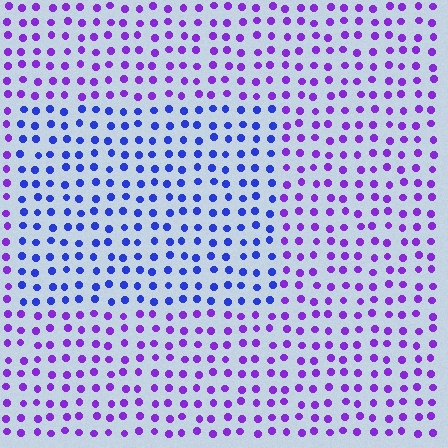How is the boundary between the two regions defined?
The boundary is defined purely by a slight shift in hue (about 40 degrees). Spacing, size, and orientation are identical on both sides.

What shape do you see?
I see a rectangle.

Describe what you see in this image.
The image is filled with small purple elements in a uniform arrangement. A rectangle-shaped region is visible where the elements are tinted to a slightly different hue, forming a subtle color boundary.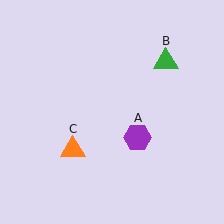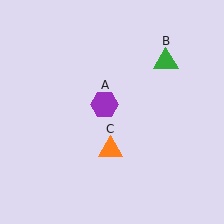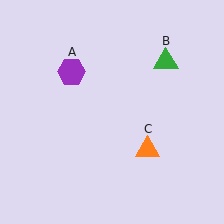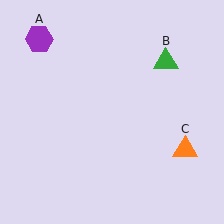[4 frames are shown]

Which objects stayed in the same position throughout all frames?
Green triangle (object B) remained stationary.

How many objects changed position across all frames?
2 objects changed position: purple hexagon (object A), orange triangle (object C).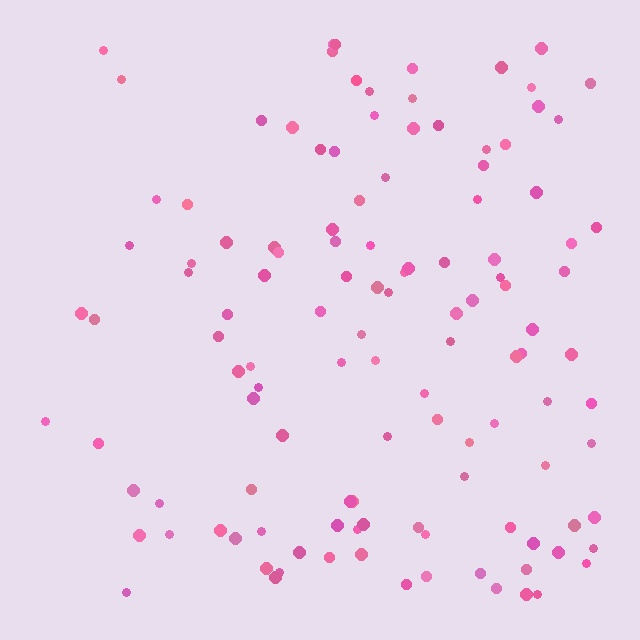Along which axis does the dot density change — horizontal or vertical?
Horizontal.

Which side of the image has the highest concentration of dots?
The right.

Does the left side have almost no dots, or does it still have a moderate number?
Still a moderate number, just noticeably fewer than the right.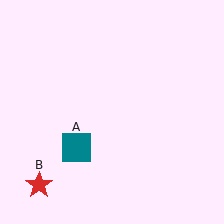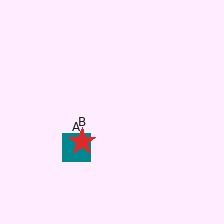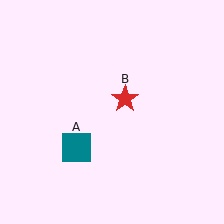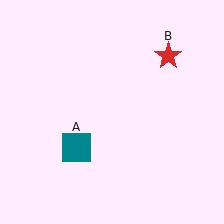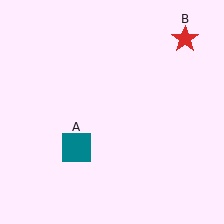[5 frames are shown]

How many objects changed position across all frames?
1 object changed position: red star (object B).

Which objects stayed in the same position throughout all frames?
Teal square (object A) remained stationary.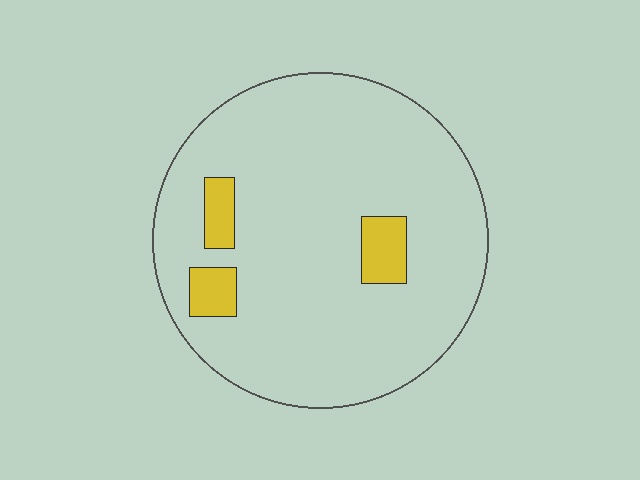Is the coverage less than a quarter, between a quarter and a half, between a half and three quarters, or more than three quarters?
Less than a quarter.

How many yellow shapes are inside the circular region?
3.